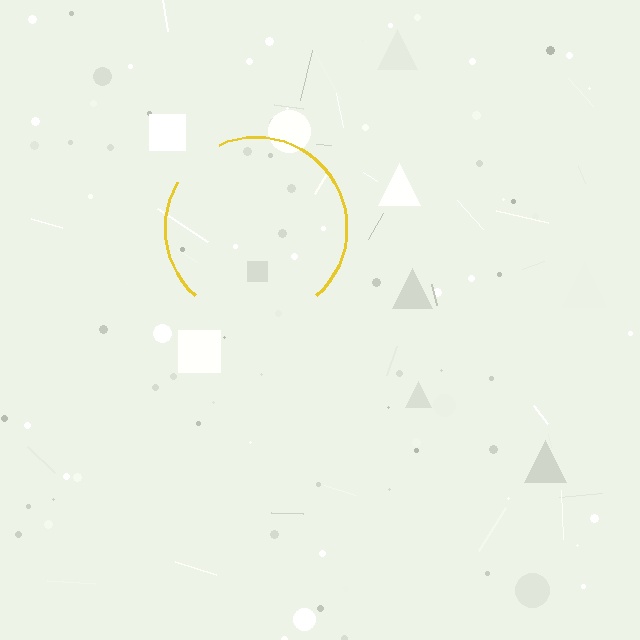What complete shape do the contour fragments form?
The contour fragments form a circle.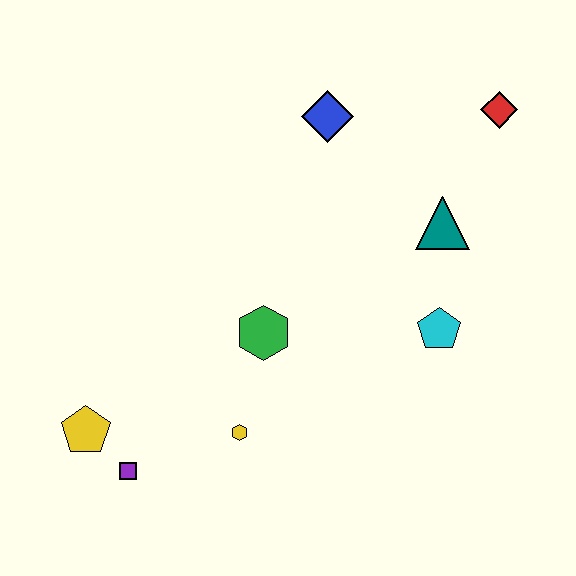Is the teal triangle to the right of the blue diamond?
Yes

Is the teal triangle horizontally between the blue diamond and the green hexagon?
No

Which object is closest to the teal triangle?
The cyan pentagon is closest to the teal triangle.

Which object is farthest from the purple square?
The red diamond is farthest from the purple square.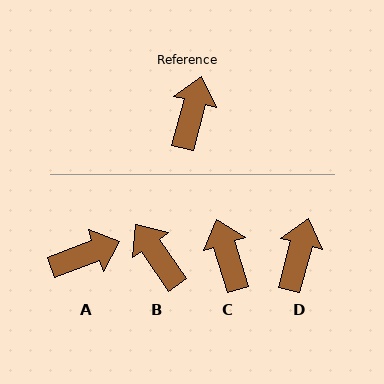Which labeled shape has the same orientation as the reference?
D.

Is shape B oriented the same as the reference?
No, it is off by about 49 degrees.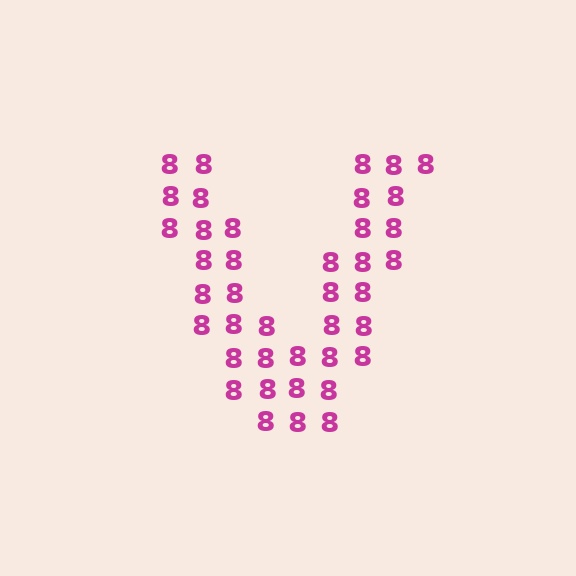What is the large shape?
The large shape is the letter V.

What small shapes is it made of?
It is made of small digit 8's.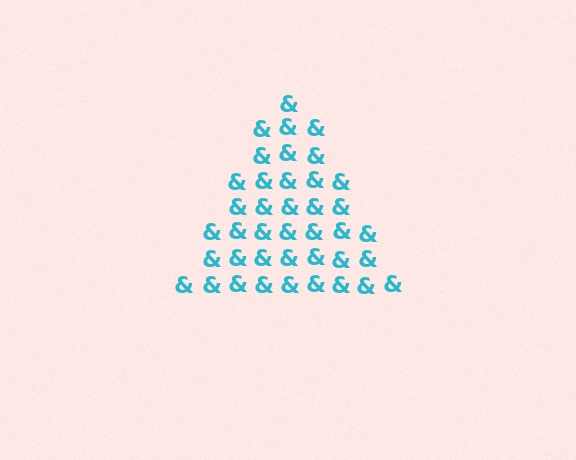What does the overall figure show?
The overall figure shows a triangle.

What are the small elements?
The small elements are ampersands.